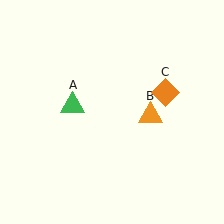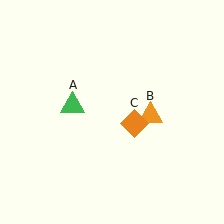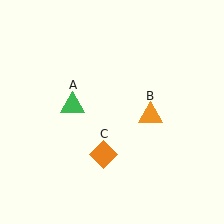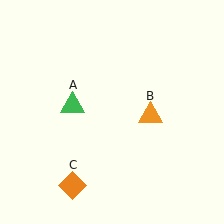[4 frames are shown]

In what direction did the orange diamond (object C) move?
The orange diamond (object C) moved down and to the left.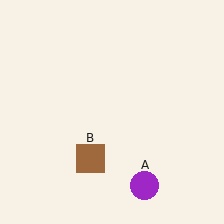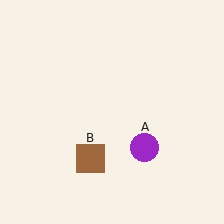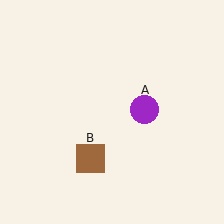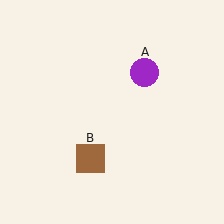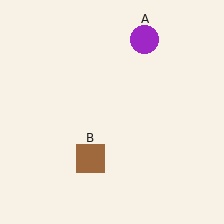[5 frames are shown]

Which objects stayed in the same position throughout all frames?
Brown square (object B) remained stationary.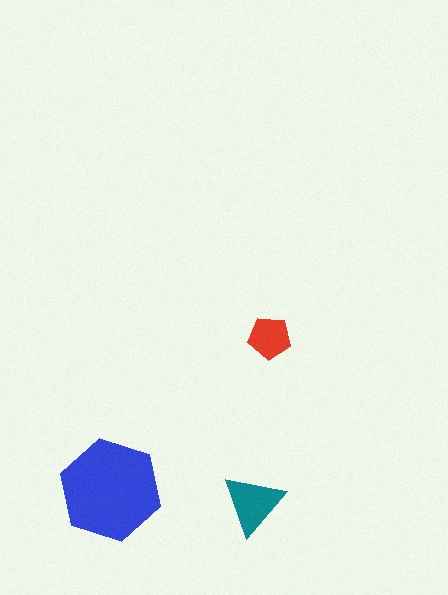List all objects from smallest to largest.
The red pentagon, the teal triangle, the blue hexagon.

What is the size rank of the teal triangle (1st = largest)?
2nd.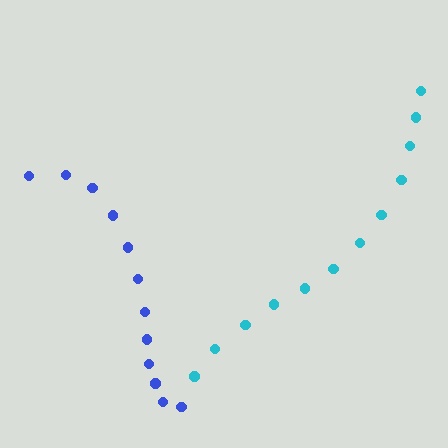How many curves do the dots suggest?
There are 2 distinct paths.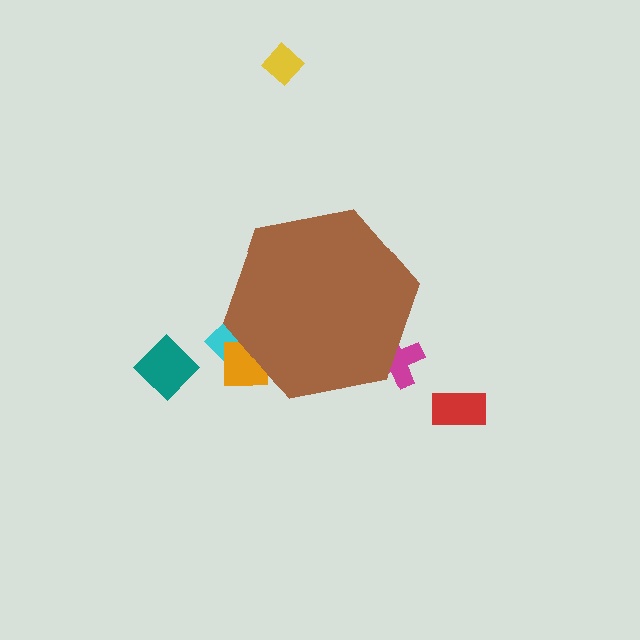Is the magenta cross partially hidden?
Yes, the magenta cross is partially hidden behind the brown hexagon.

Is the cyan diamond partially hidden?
Yes, the cyan diamond is partially hidden behind the brown hexagon.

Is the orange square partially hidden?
Yes, the orange square is partially hidden behind the brown hexagon.